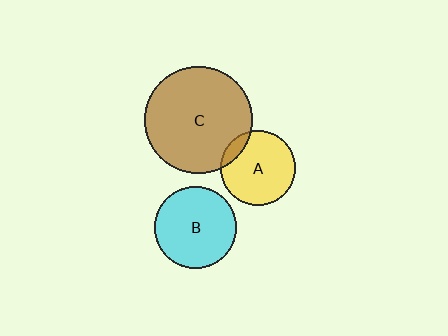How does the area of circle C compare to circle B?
Approximately 1.7 times.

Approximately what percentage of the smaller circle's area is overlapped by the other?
Approximately 10%.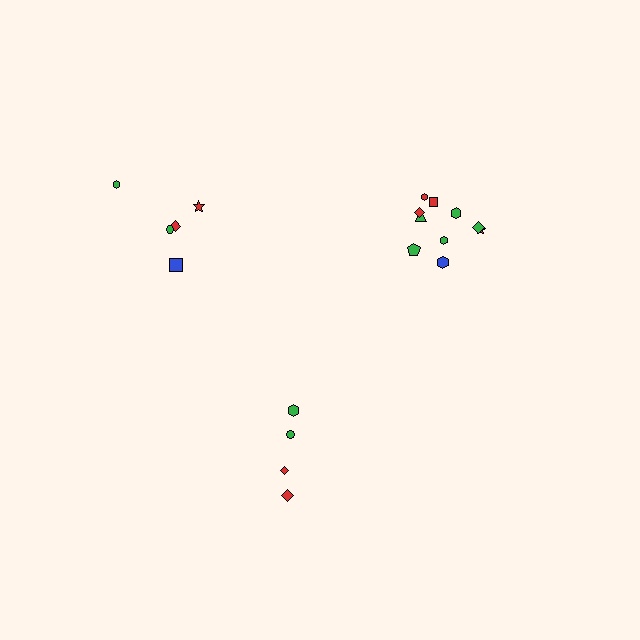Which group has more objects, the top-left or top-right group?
The top-right group.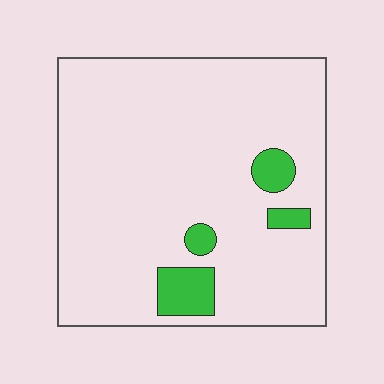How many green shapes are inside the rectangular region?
4.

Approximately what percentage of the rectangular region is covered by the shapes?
Approximately 10%.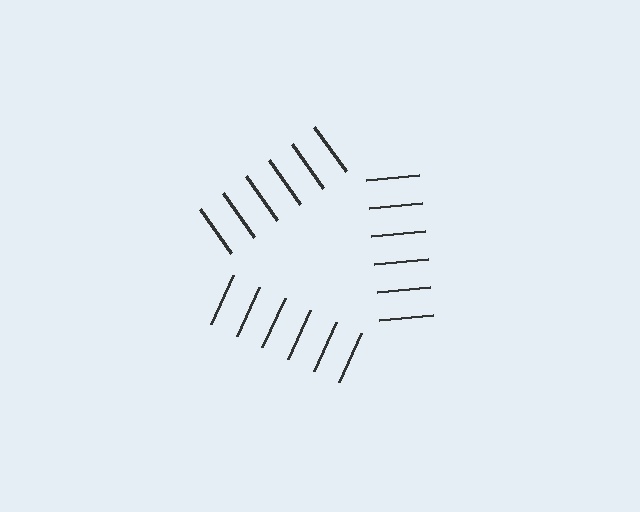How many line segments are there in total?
18 — 6 along each of the 3 edges.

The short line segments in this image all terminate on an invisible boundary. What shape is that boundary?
An illusory triangle — the line segments terminate on its edges but no continuous stroke is drawn.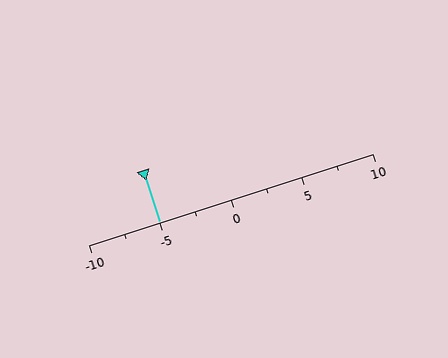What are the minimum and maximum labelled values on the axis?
The axis runs from -10 to 10.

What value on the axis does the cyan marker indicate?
The marker indicates approximately -5.